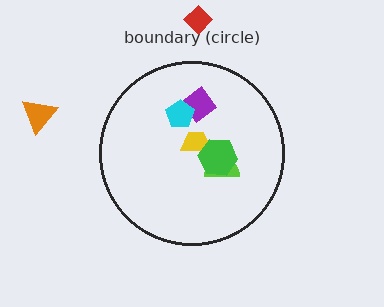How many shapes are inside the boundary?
5 inside, 2 outside.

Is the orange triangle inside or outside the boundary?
Outside.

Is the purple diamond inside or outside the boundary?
Inside.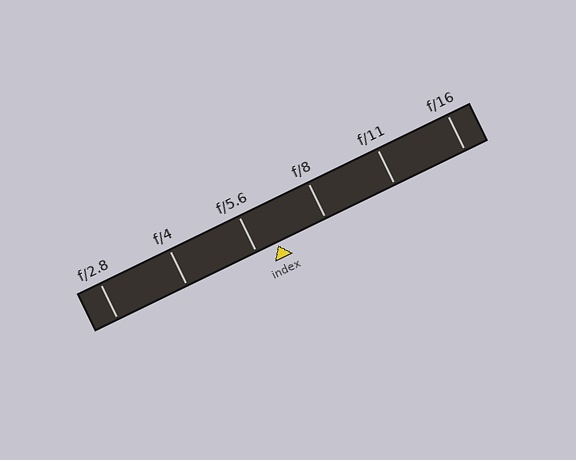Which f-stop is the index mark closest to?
The index mark is closest to f/5.6.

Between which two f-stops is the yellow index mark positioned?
The index mark is between f/5.6 and f/8.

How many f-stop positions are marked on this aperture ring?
There are 6 f-stop positions marked.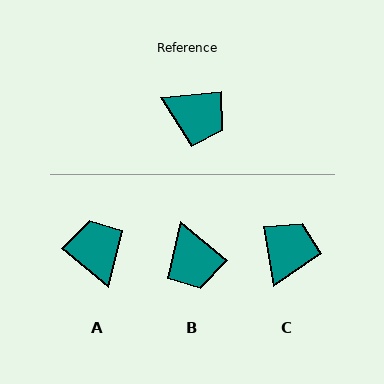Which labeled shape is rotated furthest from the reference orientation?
A, about 134 degrees away.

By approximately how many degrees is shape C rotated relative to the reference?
Approximately 93 degrees counter-clockwise.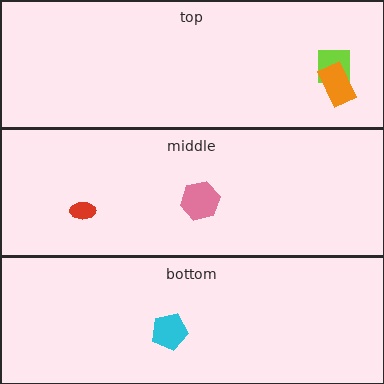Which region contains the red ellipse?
The middle region.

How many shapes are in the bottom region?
1.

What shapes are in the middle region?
The red ellipse, the pink hexagon.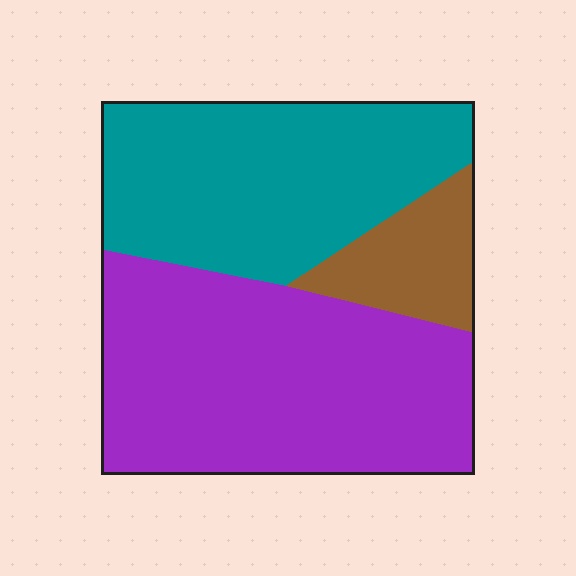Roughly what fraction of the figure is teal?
Teal covers 39% of the figure.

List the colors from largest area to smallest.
From largest to smallest: purple, teal, brown.